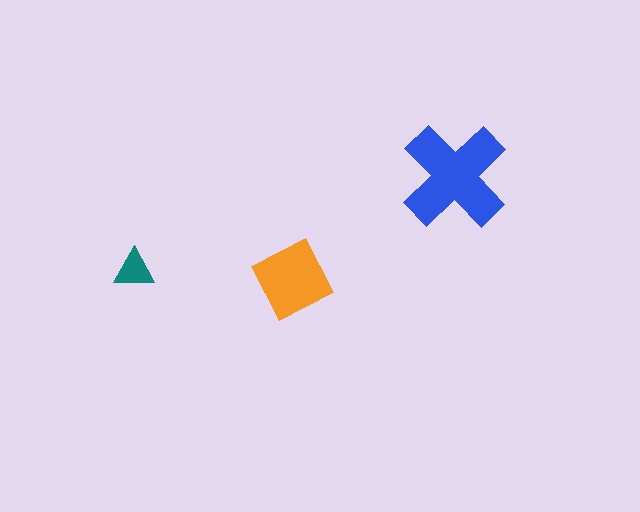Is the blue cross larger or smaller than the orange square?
Larger.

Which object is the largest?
The blue cross.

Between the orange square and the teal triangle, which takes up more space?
The orange square.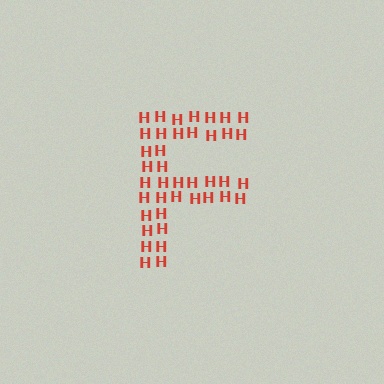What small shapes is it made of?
It is made of small letter H's.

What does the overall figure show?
The overall figure shows the letter F.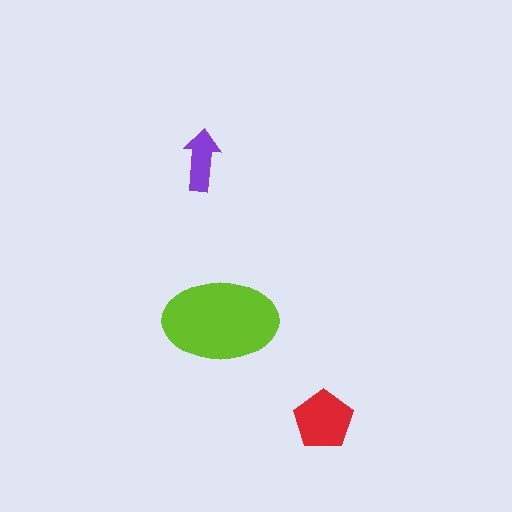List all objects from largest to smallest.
The lime ellipse, the red pentagon, the purple arrow.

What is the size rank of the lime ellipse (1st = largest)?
1st.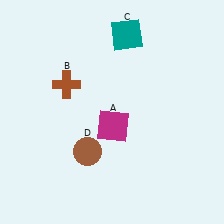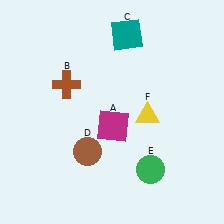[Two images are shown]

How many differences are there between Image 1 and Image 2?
There are 2 differences between the two images.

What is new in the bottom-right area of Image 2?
A green circle (E) was added in the bottom-right area of Image 2.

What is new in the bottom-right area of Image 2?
A yellow triangle (F) was added in the bottom-right area of Image 2.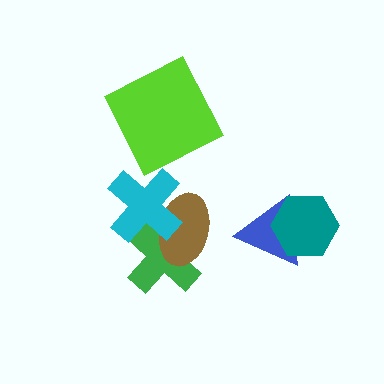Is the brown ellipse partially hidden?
Yes, it is partially covered by another shape.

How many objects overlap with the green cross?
2 objects overlap with the green cross.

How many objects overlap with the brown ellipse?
2 objects overlap with the brown ellipse.